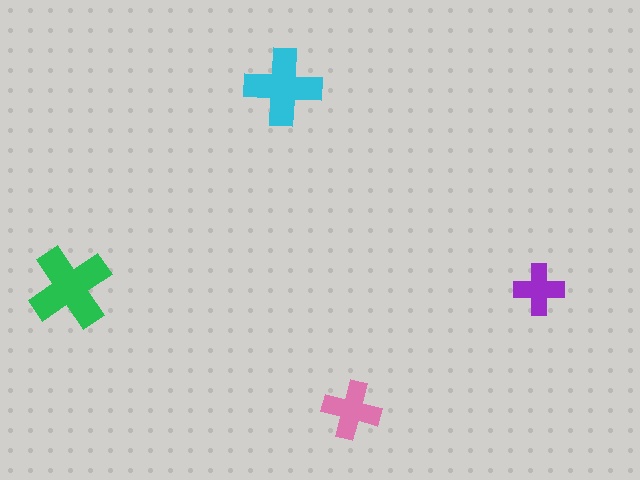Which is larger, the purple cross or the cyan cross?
The cyan one.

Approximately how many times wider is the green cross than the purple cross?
About 1.5 times wider.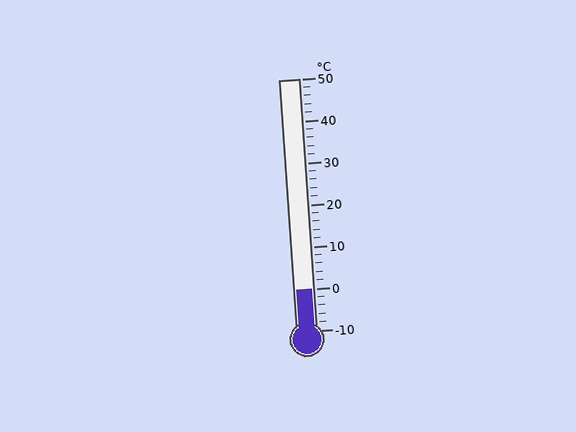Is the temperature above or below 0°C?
The temperature is at 0°C.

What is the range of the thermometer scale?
The thermometer scale ranges from -10°C to 50°C.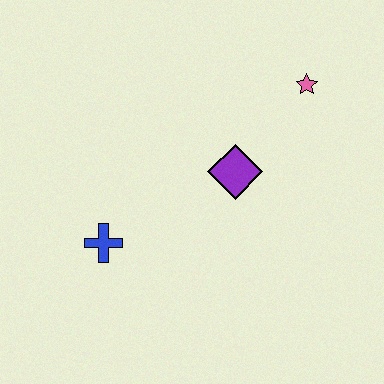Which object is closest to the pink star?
The purple diamond is closest to the pink star.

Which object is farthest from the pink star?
The blue cross is farthest from the pink star.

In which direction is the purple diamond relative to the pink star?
The purple diamond is below the pink star.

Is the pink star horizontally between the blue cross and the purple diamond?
No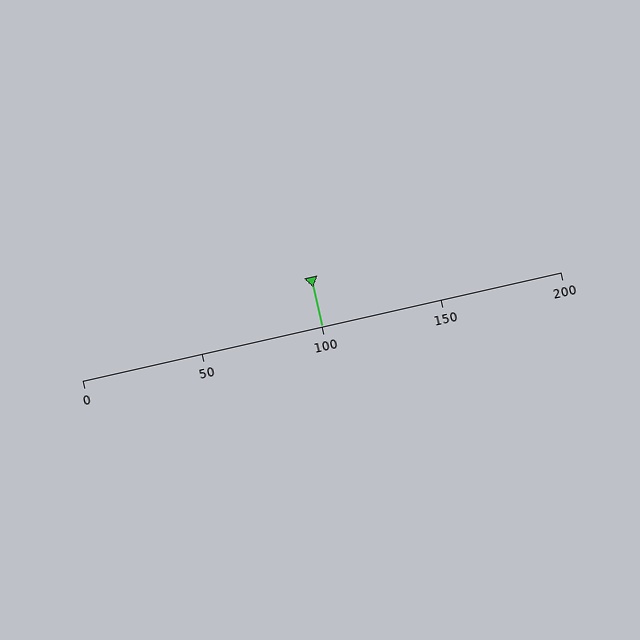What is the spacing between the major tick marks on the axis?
The major ticks are spaced 50 apart.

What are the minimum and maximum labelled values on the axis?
The axis runs from 0 to 200.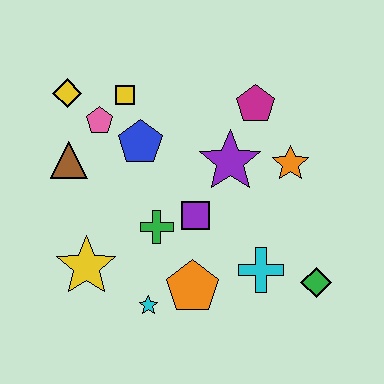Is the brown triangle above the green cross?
Yes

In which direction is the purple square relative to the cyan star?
The purple square is above the cyan star.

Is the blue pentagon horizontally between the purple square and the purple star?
No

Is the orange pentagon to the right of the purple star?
No